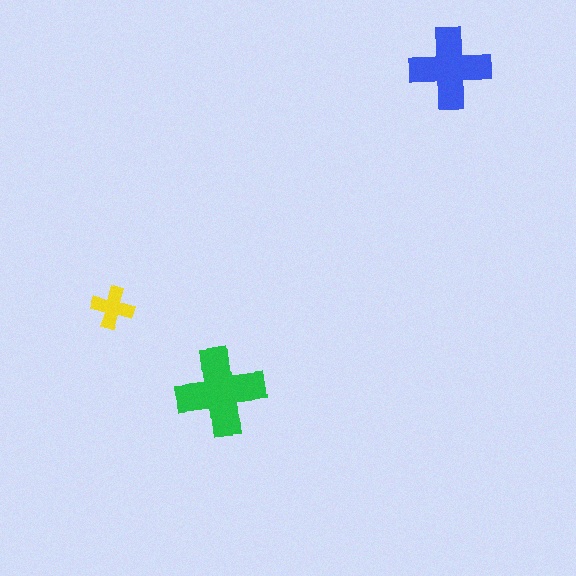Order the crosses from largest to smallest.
the green one, the blue one, the yellow one.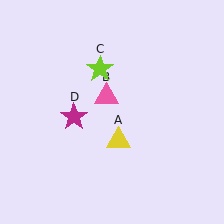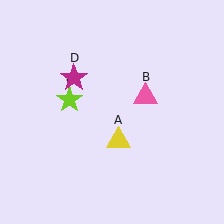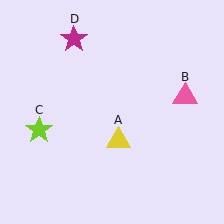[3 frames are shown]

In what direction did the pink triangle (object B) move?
The pink triangle (object B) moved right.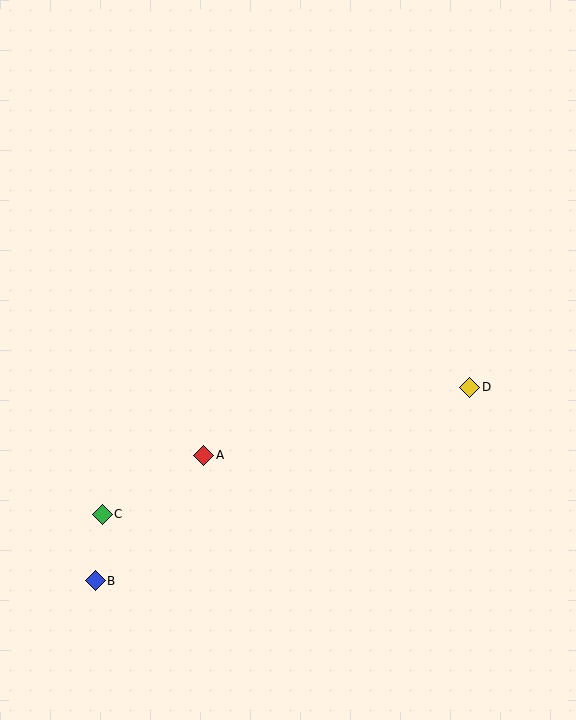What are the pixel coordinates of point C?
Point C is at (102, 514).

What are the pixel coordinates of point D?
Point D is at (470, 387).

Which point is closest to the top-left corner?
Point A is closest to the top-left corner.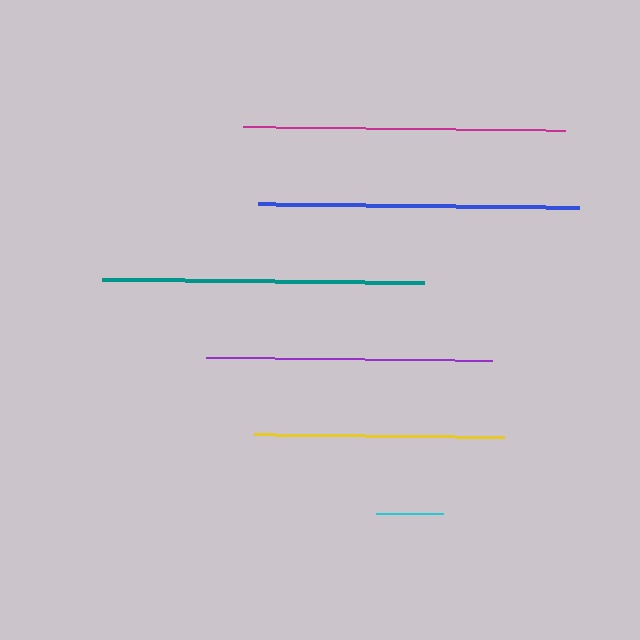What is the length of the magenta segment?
The magenta segment is approximately 322 pixels long.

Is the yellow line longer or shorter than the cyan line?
The yellow line is longer than the cyan line.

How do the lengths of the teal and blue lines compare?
The teal and blue lines are approximately the same length.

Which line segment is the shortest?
The cyan line is the shortest at approximately 67 pixels.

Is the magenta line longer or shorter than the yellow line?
The magenta line is longer than the yellow line.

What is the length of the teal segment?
The teal segment is approximately 322 pixels long.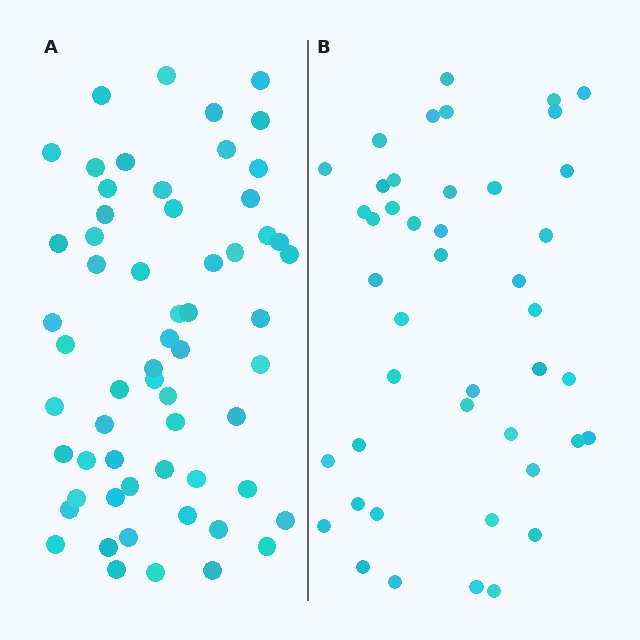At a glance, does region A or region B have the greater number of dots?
Region A (the left region) has more dots.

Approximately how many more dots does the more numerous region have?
Region A has approximately 15 more dots than region B.